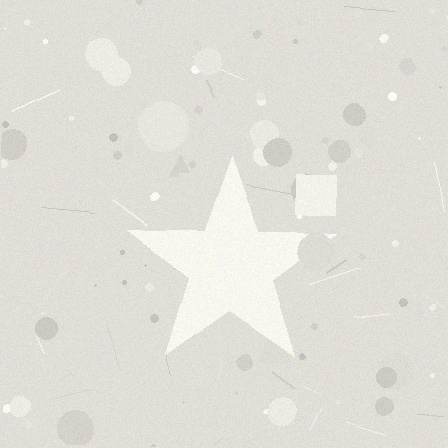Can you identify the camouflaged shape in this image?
The camouflaged shape is a star.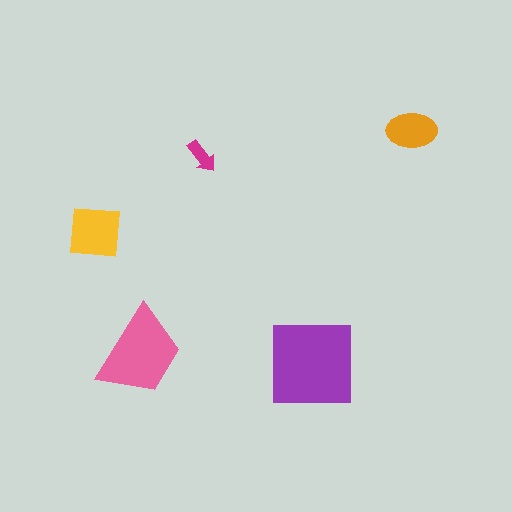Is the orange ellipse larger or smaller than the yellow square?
Smaller.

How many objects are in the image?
There are 5 objects in the image.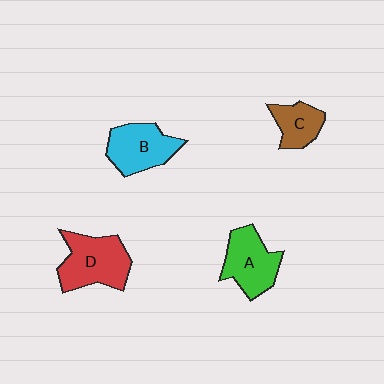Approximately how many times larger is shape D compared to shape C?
Approximately 1.8 times.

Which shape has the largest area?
Shape D (red).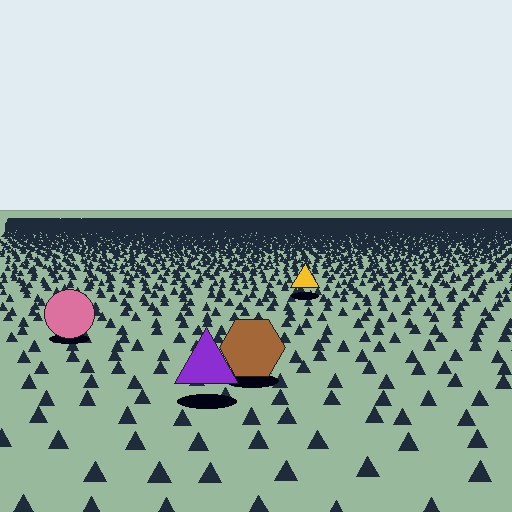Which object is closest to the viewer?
The purple triangle is closest. The texture marks near it are larger and more spread out.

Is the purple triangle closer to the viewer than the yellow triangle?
Yes. The purple triangle is closer — you can tell from the texture gradient: the ground texture is coarser near it.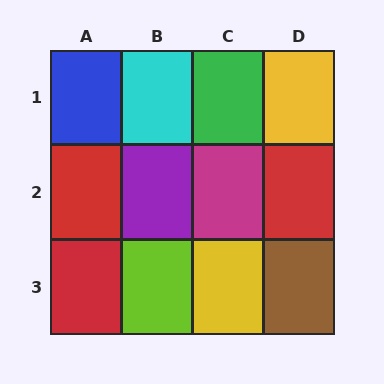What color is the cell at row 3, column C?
Yellow.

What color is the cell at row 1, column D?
Yellow.